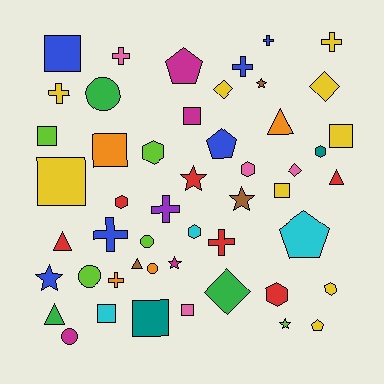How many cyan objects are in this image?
There are 3 cyan objects.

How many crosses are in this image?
There are 9 crosses.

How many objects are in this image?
There are 50 objects.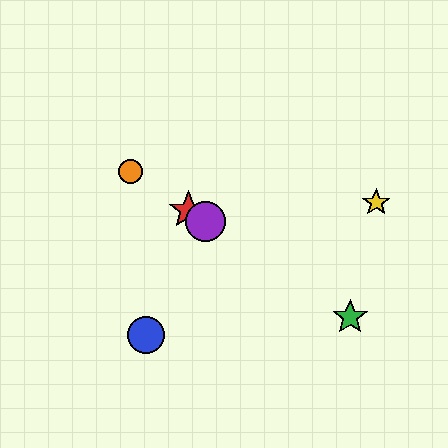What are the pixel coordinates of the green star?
The green star is at (350, 317).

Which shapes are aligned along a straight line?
The red star, the green star, the purple circle, the orange circle are aligned along a straight line.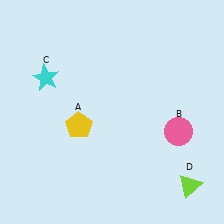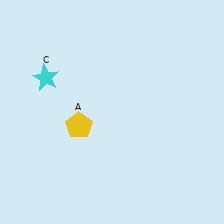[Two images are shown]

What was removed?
The lime triangle (D), the pink circle (B) were removed in Image 2.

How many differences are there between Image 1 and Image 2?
There are 2 differences between the two images.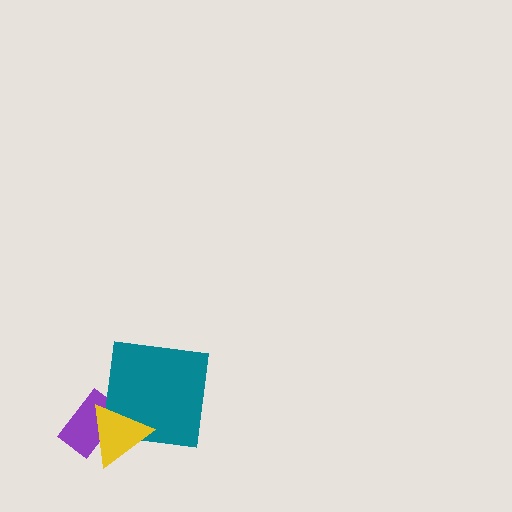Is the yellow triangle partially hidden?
No, no other shape covers it.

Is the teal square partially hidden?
Yes, it is partially covered by another shape.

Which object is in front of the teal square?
The yellow triangle is in front of the teal square.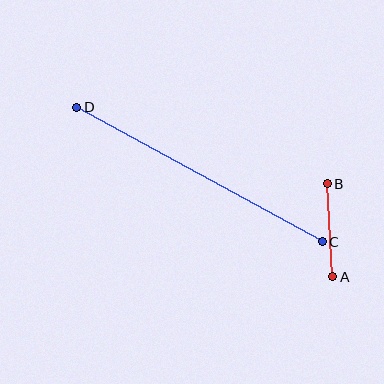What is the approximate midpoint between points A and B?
The midpoint is at approximately (330, 230) pixels.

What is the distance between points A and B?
The distance is approximately 93 pixels.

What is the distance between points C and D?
The distance is approximately 280 pixels.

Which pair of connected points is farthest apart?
Points C and D are farthest apart.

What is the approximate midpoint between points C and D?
The midpoint is at approximately (199, 174) pixels.